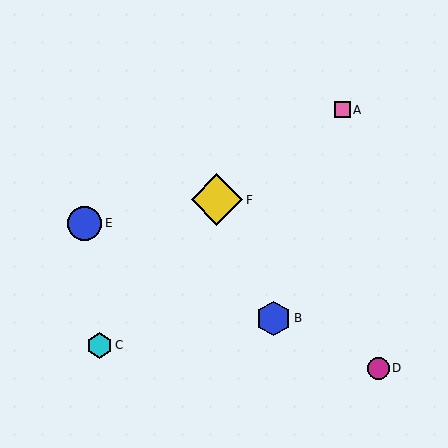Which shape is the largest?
The yellow diamond (labeled F) is the largest.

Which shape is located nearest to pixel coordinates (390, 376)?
The magenta circle (labeled D) at (378, 368) is nearest to that location.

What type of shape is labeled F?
Shape F is a yellow diamond.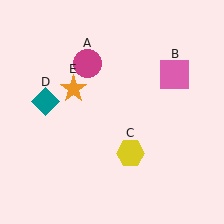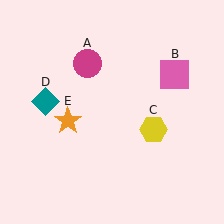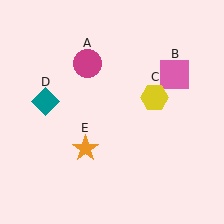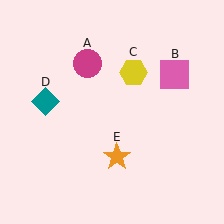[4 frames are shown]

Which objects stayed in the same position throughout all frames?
Magenta circle (object A) and pink square (object B) and teal diamond (object D) remained stationary.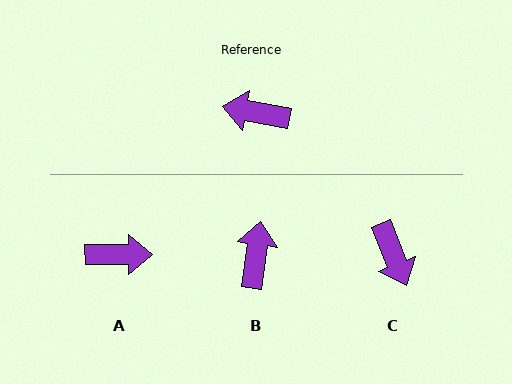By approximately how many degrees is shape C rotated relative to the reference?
Approximately 123 degrees counter-clockwise.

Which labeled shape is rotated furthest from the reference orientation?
A, about 169 degrees away.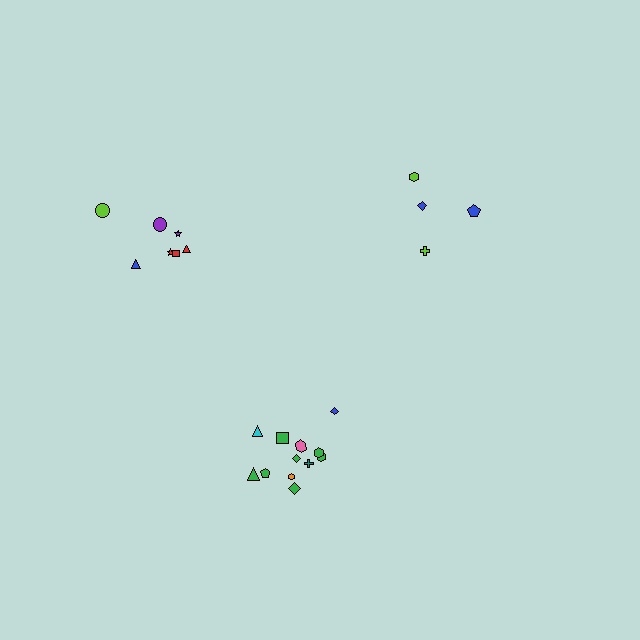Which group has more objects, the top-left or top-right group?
The top-left group.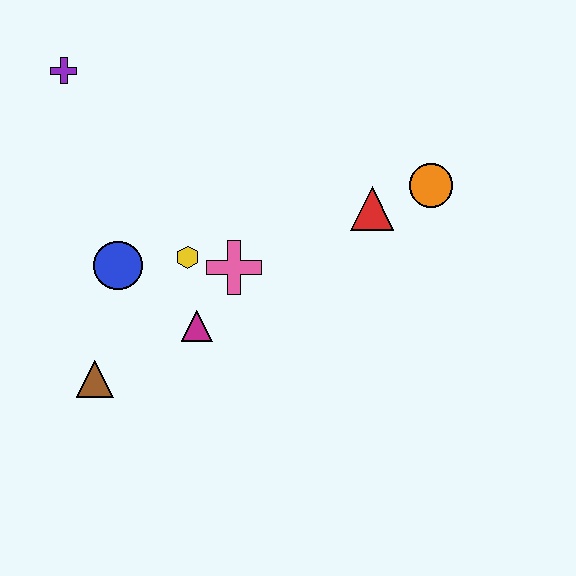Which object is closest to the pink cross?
The yellow hexagon is closest to the pink cross.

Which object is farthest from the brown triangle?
The orange circle is farthest from the brown triangle.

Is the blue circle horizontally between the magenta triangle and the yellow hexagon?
No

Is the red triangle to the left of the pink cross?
No